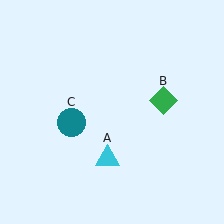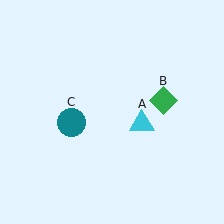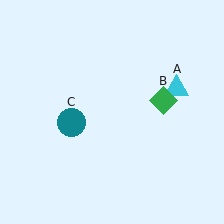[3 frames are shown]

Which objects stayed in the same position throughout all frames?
Green diamond (object B) and teal circle (object C) remained stationary.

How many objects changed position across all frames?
1 object changed position: cyan triangle (object A).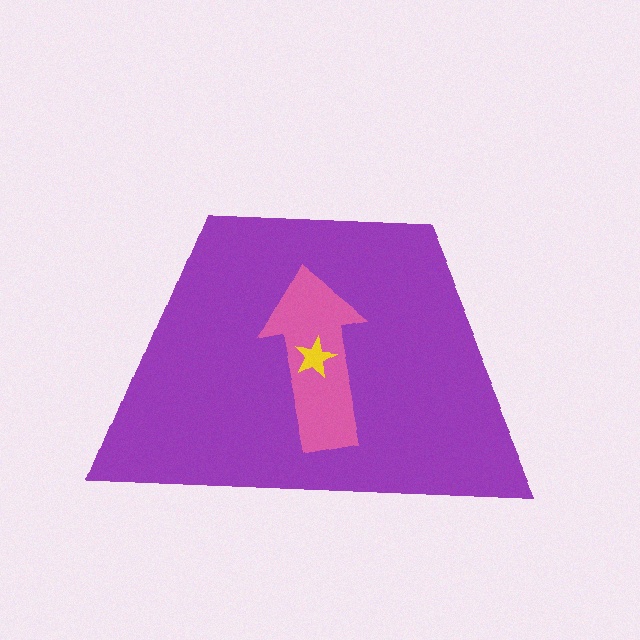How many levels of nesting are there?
3.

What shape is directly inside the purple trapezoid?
The pink arrow.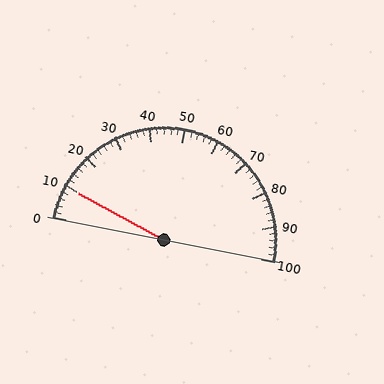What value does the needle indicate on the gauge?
The needle indicates approximately 10.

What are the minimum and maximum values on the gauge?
The gauge ranges from 0 to 100.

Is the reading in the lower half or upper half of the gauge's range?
The reading is in the lower half of the range (0 to 100).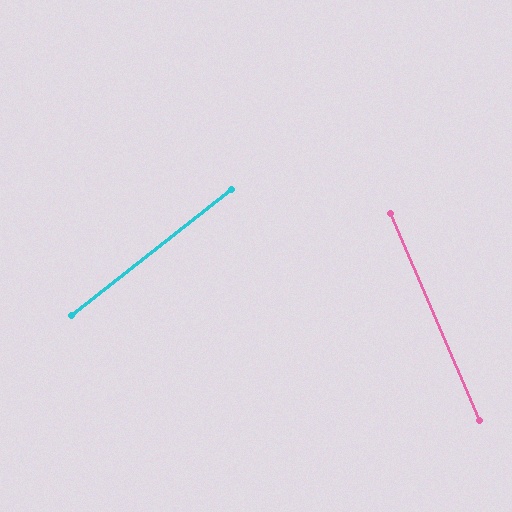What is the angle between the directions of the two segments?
Approximately 75 degrees.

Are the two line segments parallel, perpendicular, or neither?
Neither parallel nor perpendicular — they differ by about 75°.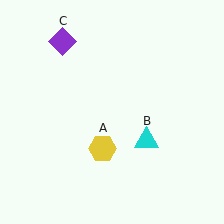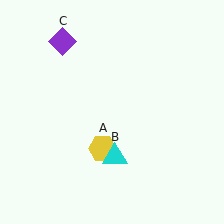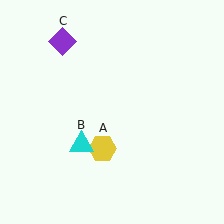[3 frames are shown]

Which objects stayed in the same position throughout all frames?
Yellow hexagon (object A) and purple diamond (object C) remained stationary.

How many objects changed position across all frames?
1 object changed position: cyan triangle (object B).